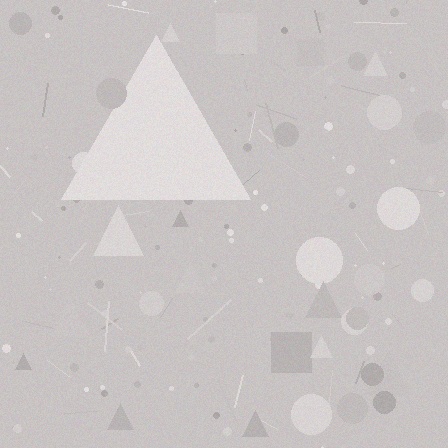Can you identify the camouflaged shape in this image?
The camouflaged shape is a triangle.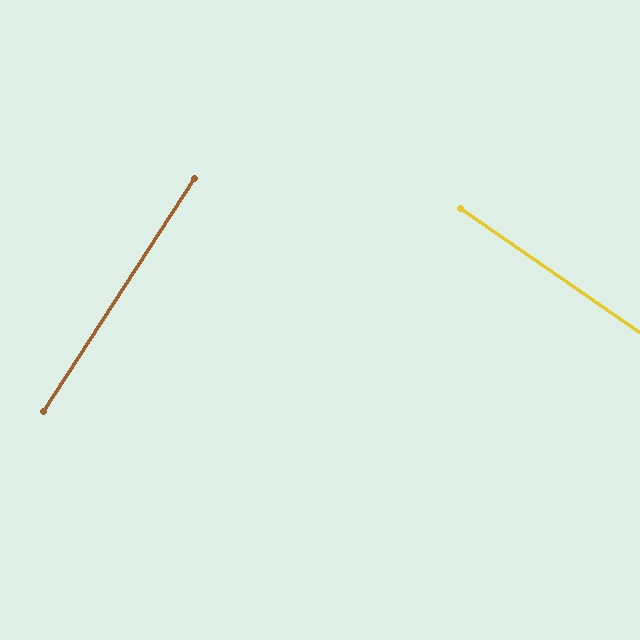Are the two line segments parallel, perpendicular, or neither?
Perpendicular — they meet at approximately 88°.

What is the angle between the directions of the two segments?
Approximately 88 degrees.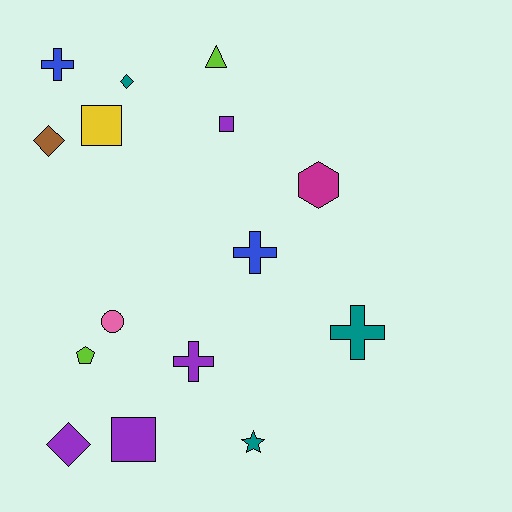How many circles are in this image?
There is 1 circle.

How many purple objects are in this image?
There are 4 purple objects.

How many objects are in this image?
There are 15 objects.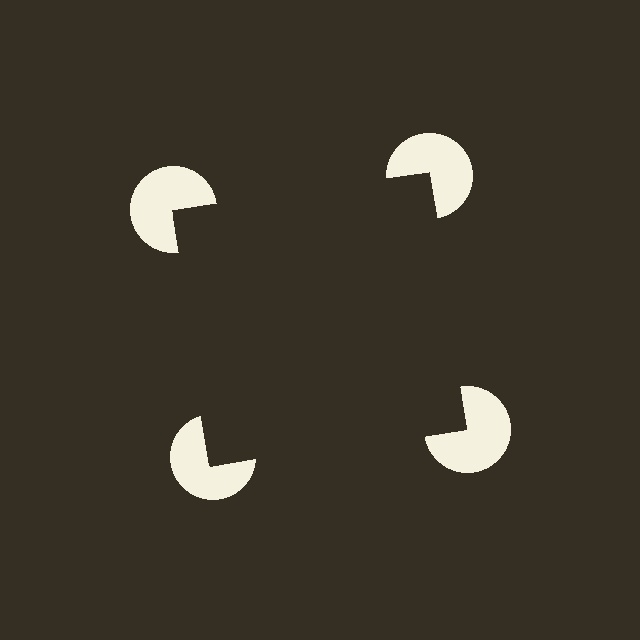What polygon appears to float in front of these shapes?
An illusory square — its edges are inferred from the aligned wedge cuts in the pac-man discs, not physically drawn.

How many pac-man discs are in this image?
There are 4 — one at each vertex of the illusory square.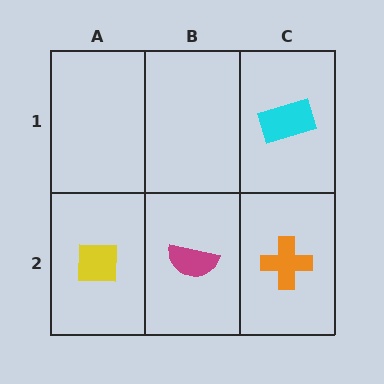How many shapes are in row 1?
1 shape.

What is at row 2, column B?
A magenta semicircle.